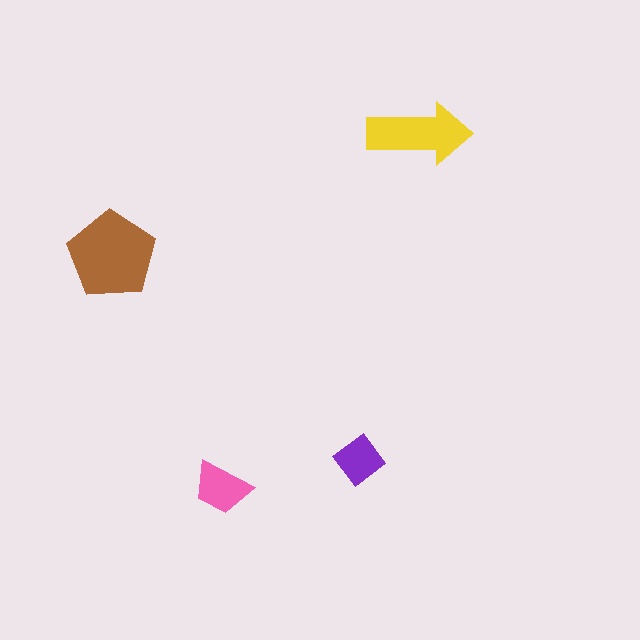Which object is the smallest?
The purple diamond.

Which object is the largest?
The brown pentagon.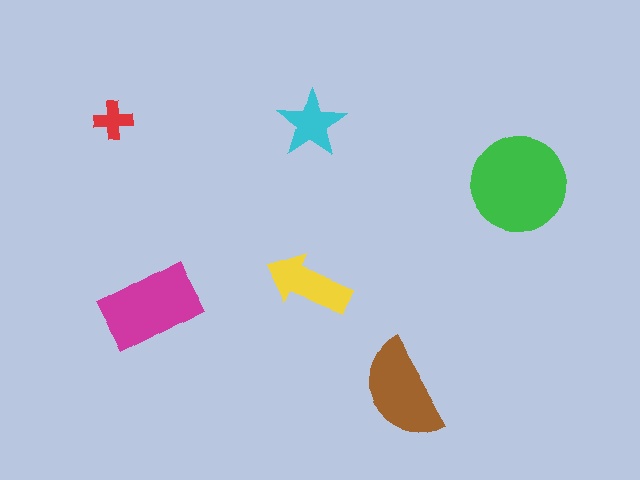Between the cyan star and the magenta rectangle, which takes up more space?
The magenta rectangle.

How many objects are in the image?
There are 6 objects in the image.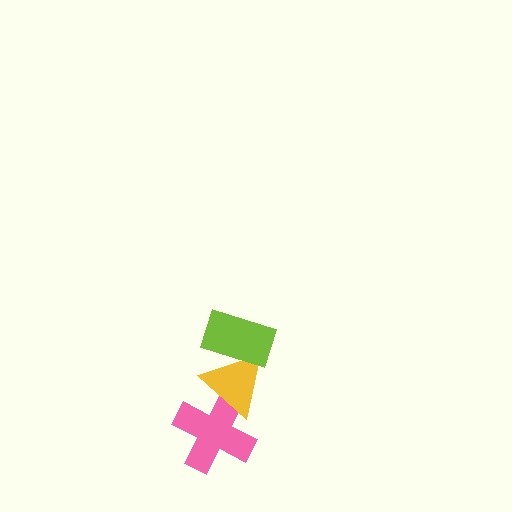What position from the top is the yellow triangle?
The yellow triangle is 2nd from the top.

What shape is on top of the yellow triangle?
The lime rectangle is on top of the yellow triangle.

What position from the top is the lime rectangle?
The lime rectangle is 1st from the top.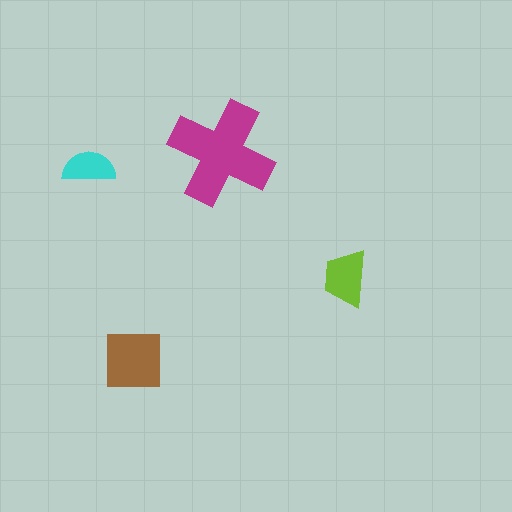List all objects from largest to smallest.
The magenta cross, the brown square, the lime trapezoid, the cyan semicircle.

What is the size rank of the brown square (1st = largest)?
2nd.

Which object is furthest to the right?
The lime trapezoid is rightmost.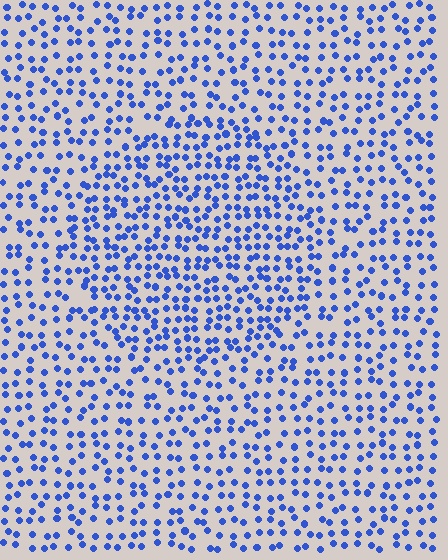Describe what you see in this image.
The image contains small blue elements arranged at two different densities. A circle-shaped region is visible where the elements are more densely packed than the surrounding area.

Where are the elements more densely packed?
The elements are more densely packed inside the circle boundary.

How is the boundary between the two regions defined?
The boundary is defined by a change in element density (approximately 1.5x ratio). All elements are the same color, size, and shape.